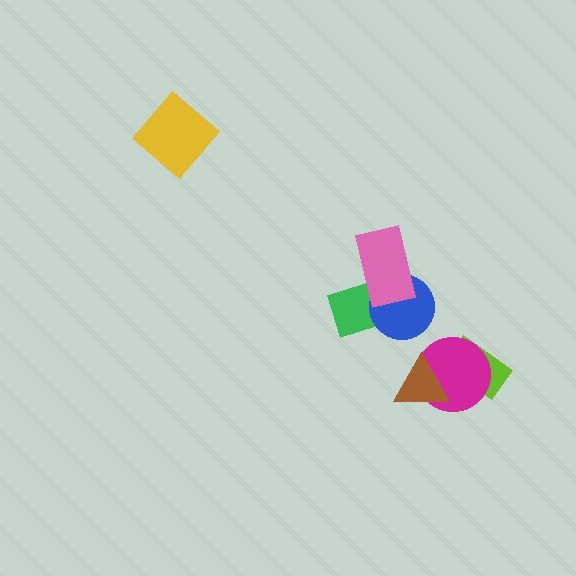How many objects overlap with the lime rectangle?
1 object overlaps with the lime rectangle.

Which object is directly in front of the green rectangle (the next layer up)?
The blue circle is directly in front of the green rectangle.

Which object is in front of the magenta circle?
The brown triangle is in front of the magenta circle.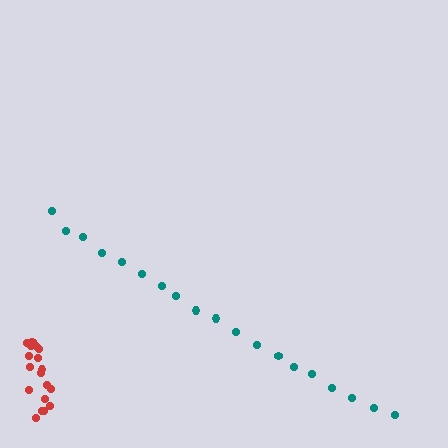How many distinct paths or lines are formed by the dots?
There are 2 distinct paths.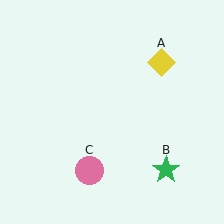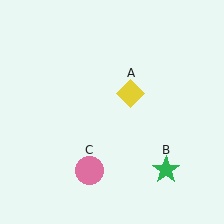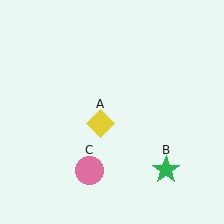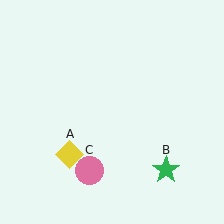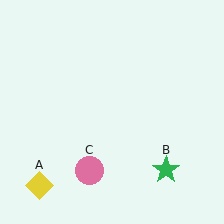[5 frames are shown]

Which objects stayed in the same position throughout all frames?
Green star (object B) and pink circle (object C) remained stationary.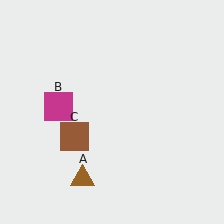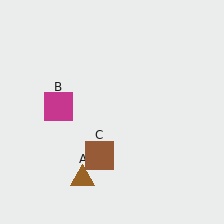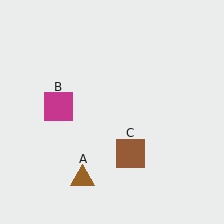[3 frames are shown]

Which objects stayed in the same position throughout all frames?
Brown triangle (object A) and magenta square (object B) remained stationary.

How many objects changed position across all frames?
1 object changed position: brown square (object C).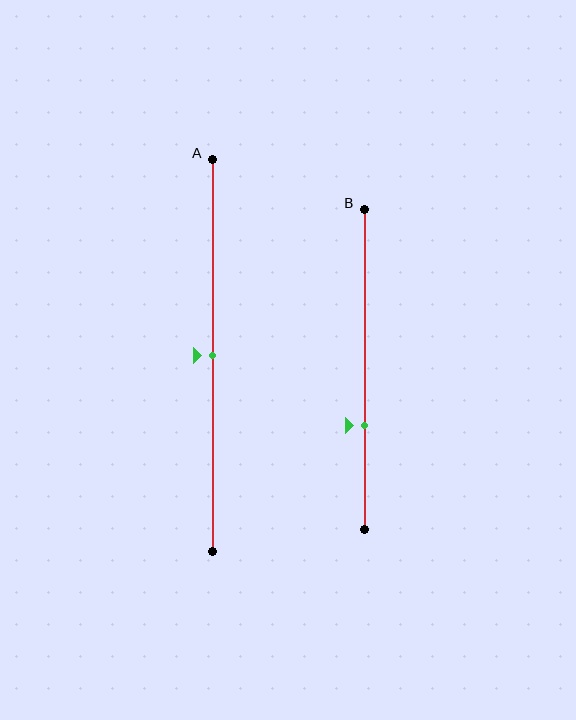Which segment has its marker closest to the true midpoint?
Segment A has its marker closest to the true midpoint.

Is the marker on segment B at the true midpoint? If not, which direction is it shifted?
No, the marker on segment B is shifted downward by about 18% of the segment length.